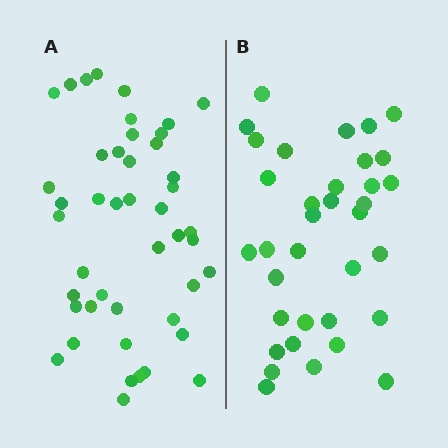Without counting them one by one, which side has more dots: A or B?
Region A (the left region) has more dots.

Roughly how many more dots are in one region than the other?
Region A has roughly 10 or so more dots than region B.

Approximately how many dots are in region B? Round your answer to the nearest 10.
About 40 dots. (The exact count is 35, which rounds to 40.)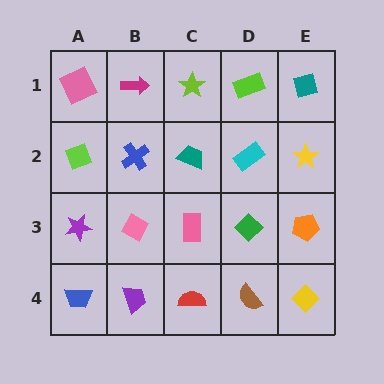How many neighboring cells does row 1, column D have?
3.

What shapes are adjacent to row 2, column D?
A lime rectangle (row 1, column D), a green diamond (row 3, column D), a teal trapezoid (row 2, column C), a yellow star (row 2, column E).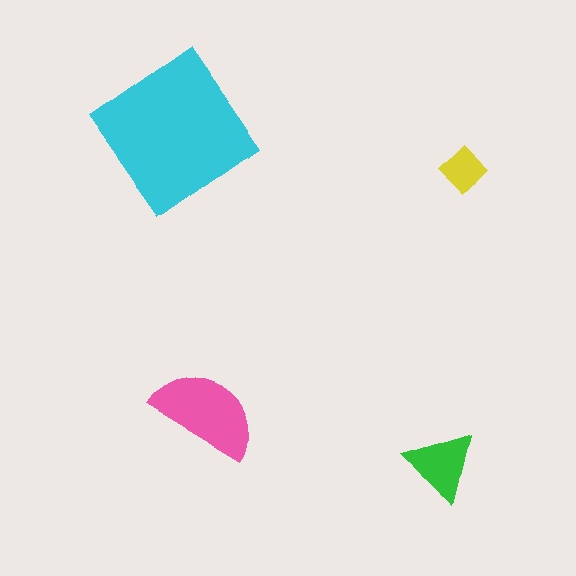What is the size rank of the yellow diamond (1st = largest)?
4th.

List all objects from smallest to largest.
The yellow diamond, the green triangle, the pink semicircle, the cyan diamond.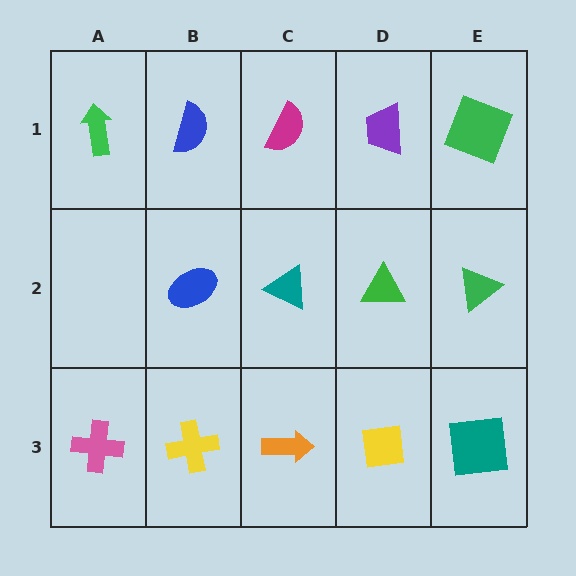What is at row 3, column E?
A teal square.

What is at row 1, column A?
A green arrow.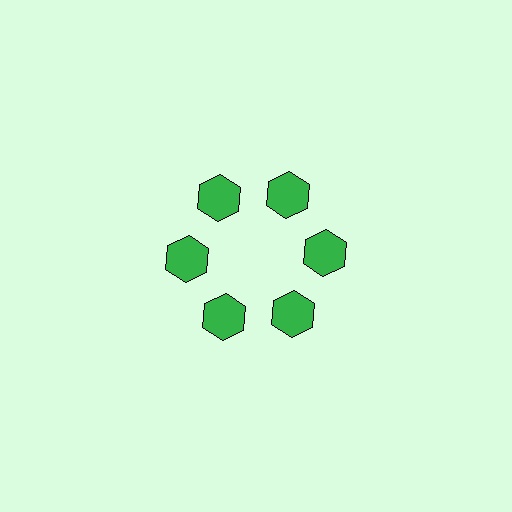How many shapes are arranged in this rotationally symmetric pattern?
There are 6 shapes, arranged in 6 groups of 1.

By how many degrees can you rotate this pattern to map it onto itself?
The pattern maps onto itself every 60 degrees of rotation.